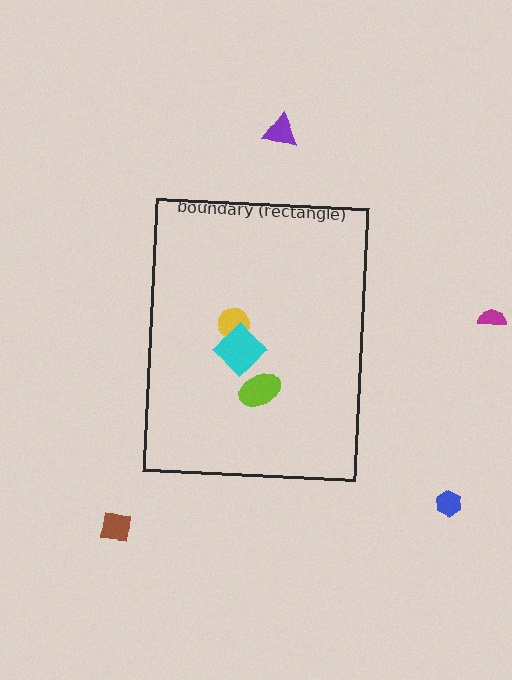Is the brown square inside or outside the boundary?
Outside.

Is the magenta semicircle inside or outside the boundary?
Outside.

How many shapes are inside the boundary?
3 inside, 4 outside.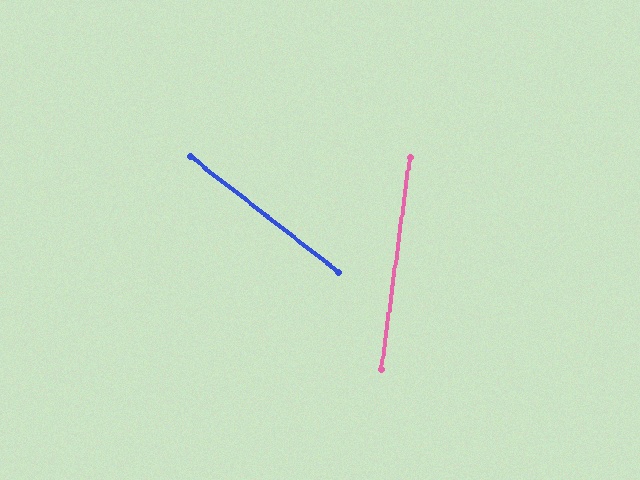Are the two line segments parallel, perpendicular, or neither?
Neither parallel nor perpendicular — they differ by about 60°.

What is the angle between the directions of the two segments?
Approximately 60 degrees.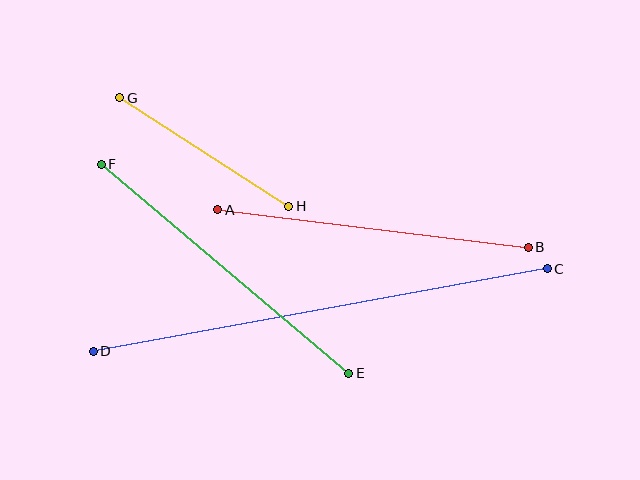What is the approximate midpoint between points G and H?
The midpoint is at approximately (204, 152) pixels.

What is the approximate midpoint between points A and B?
The midpoint is at approximately (373, 229) pixels.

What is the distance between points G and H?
The distance is approximately 201 pixels.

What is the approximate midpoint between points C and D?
The midpoint is at approximately (320, 310) pixels.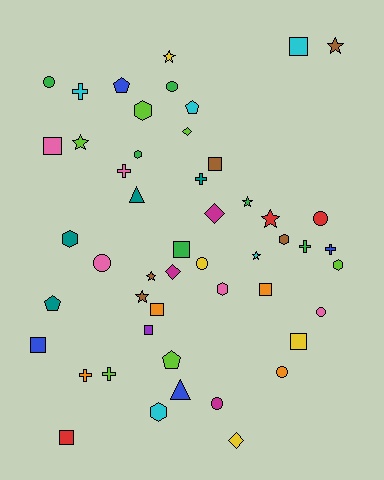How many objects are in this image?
There are 50 objects.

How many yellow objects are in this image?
There are 4 yellow objects.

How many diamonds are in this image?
There are 4 diamonds.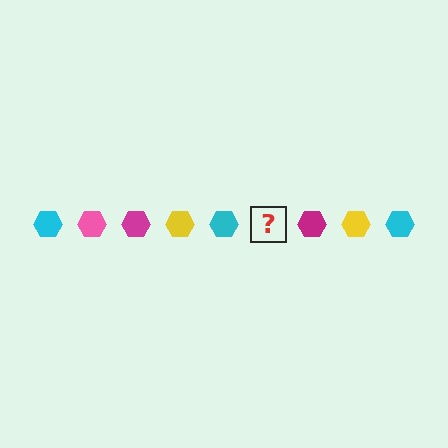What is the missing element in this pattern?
The missing element is a pink hexagon.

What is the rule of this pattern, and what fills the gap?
The rule is that the pattern cycles through cyan, pink, magenta, yellow hexagons. The gap should be filled with a pink hexagon.